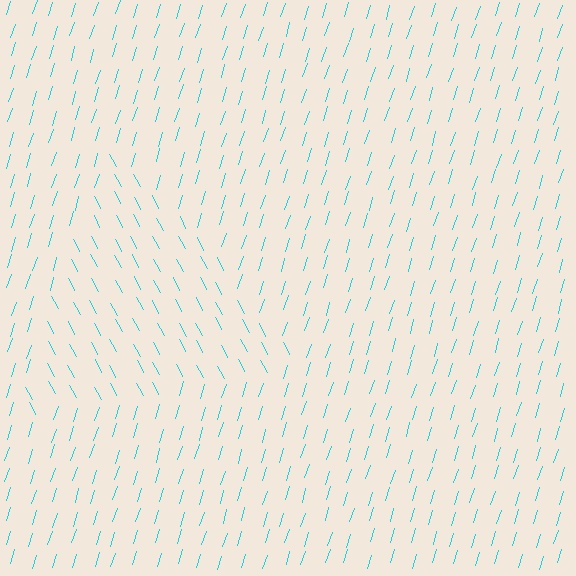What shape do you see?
I see a triangle.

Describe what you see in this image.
The image is filled with small cyan line segments. A triangle region in the image has lines oriented differently from the surrounding lines, creating a visible texture boundary.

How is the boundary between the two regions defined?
The boundary is defined purely by a change in line orientation (approximately 45 degrees difference). All lines are the same color and thickness.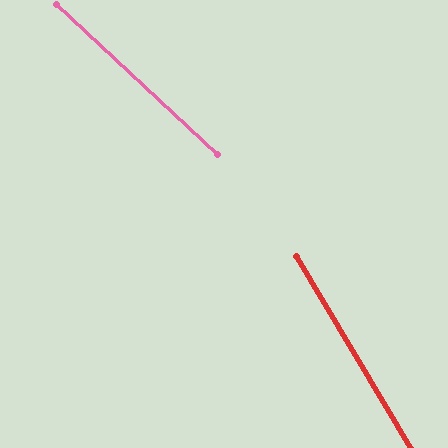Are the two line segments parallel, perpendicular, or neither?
Neither parallel nor perpendicular — they differ by about 16°.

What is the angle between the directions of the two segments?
Approximately 16 degrees.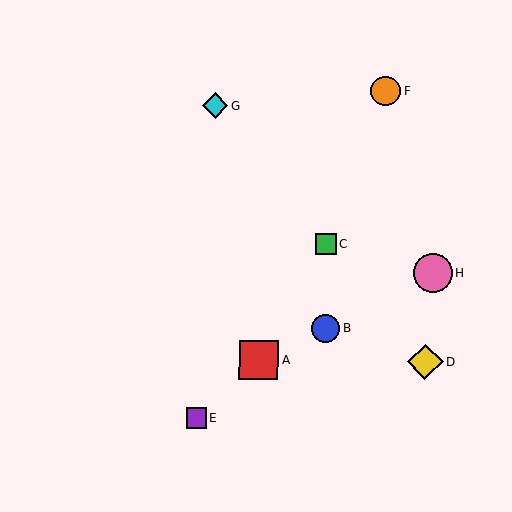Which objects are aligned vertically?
Objects B, C are aligned vertically.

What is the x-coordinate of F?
Object F is at x≈386.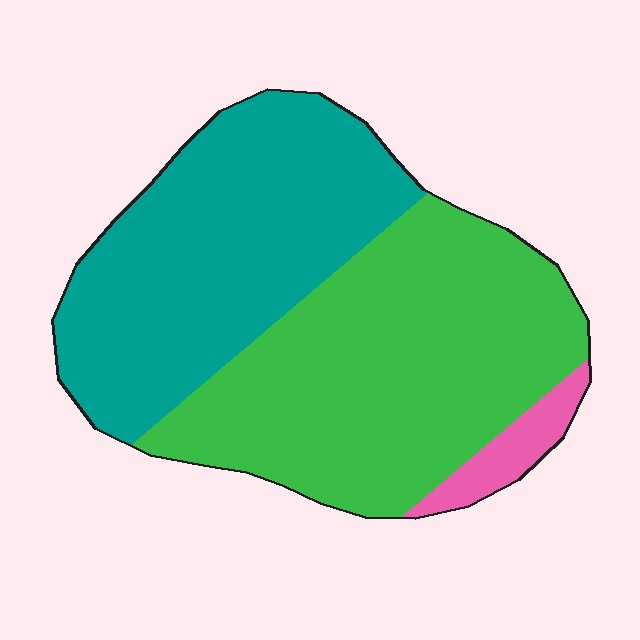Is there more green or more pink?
Green.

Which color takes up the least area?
Pink, at roughly 5%.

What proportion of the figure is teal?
Teal covers 44% of the figure.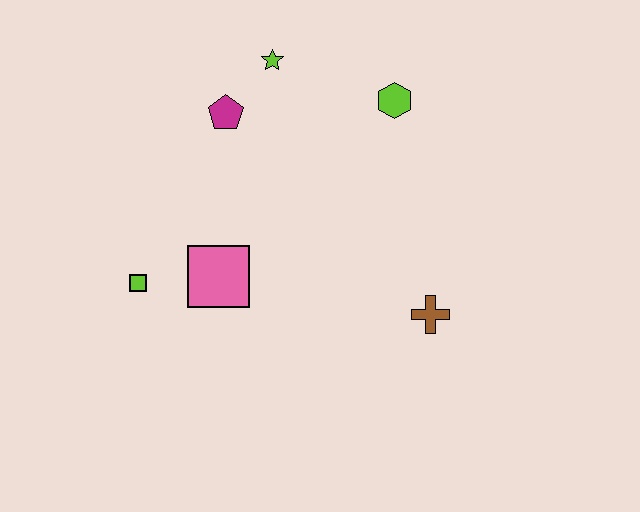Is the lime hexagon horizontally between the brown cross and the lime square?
Yes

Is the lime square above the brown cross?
Yes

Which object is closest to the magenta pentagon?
The lime star is closest to the magenta pentagon.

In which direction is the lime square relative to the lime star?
The lime square is below the lime star.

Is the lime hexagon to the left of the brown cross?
Yes